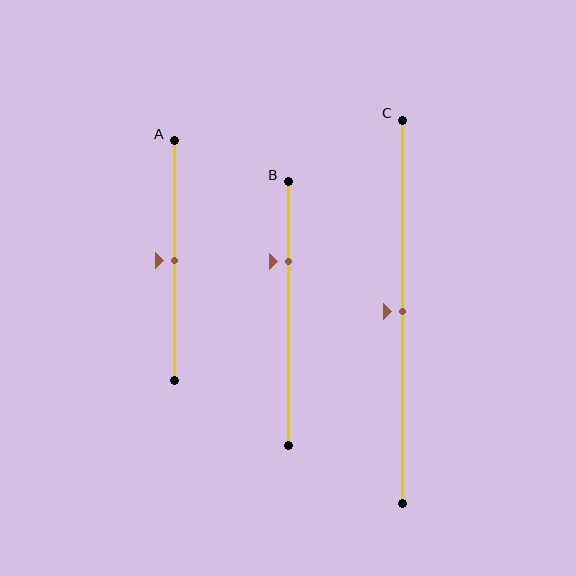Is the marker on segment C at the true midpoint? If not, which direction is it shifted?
Yes, the marker on segment C is at the true midpoint.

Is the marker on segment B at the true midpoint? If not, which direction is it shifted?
No, the marker on segment B is shifted upward by about 20% of the segment length.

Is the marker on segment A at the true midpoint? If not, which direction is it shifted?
Yes, the marker on segment A is at the true midpoint.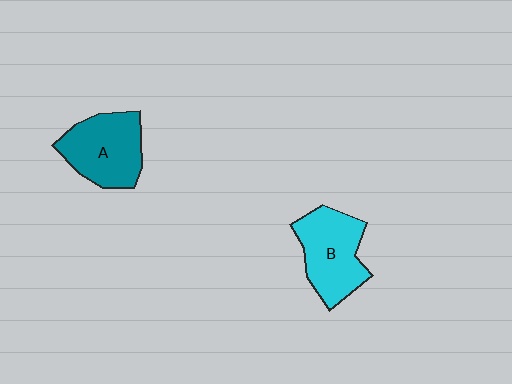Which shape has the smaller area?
Shape A (teal).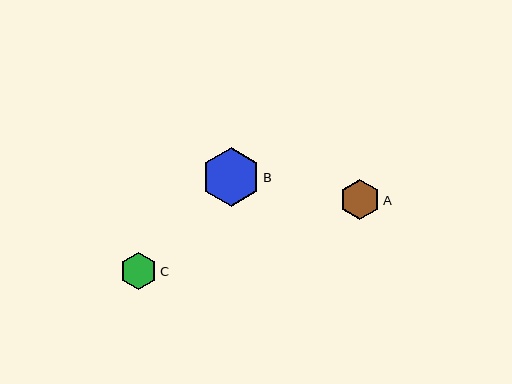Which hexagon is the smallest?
Hexagon C is the smallest with a size of approximately 37 pixels.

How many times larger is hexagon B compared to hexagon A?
Hexagon B is approximately 1.5 times the size of hexagon A.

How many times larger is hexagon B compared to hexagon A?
Hexagon B is approximately 1.5 times the size of hexagon A.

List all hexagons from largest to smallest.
From largest to smallest: B, A, C.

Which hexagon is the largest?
Hexagon B is the largest with a size of approximately 58 pixels.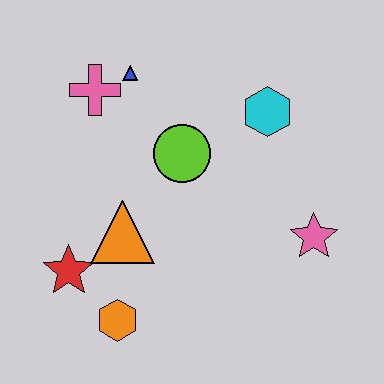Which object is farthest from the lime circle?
The orange hexagon is farthest from the lime circle.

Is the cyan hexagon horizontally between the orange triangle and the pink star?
Yes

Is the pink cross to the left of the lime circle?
Yes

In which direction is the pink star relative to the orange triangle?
The pink star is to the right of the orange triangle.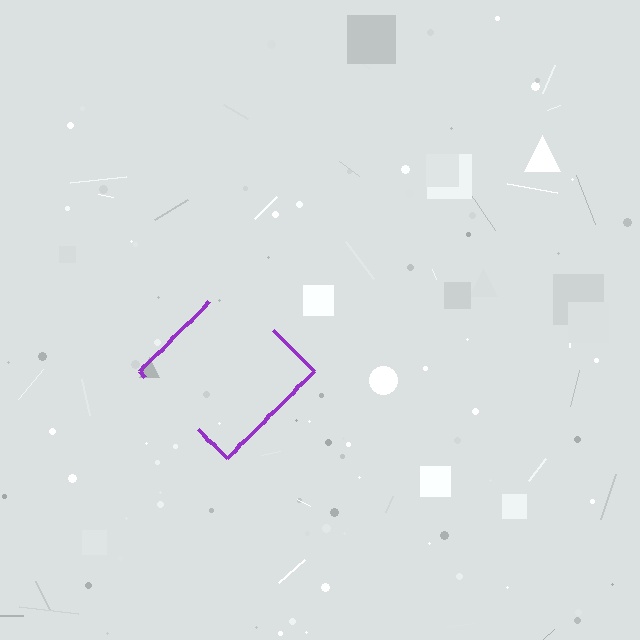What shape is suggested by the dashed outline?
The dashed outline suggests a diamond.